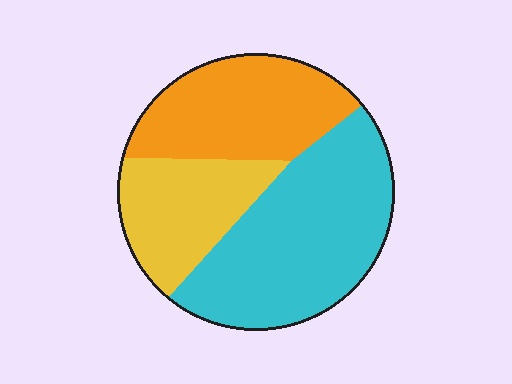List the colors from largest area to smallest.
From largest to smallest: cyan, orange, yellow.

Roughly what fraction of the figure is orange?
Orange covers about 30% of the figure.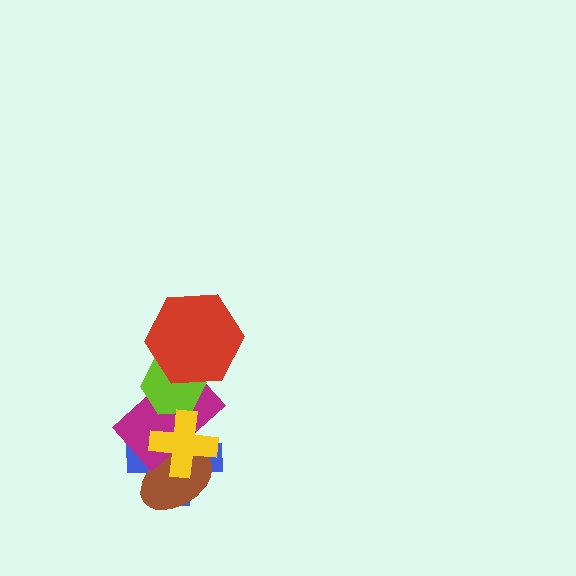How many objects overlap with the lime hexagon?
3 objects overlap with the lime hexagon.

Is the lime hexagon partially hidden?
Yes, it is partially covered by another shape.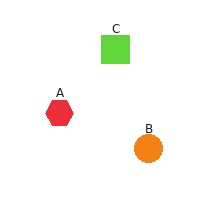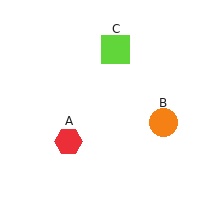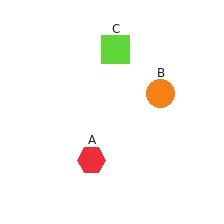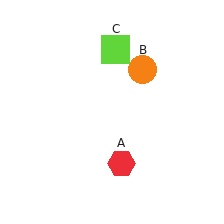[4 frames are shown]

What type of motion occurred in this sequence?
The red hexagon (object A), orange circle (object B) rotated counterclockwise around the center of the scene.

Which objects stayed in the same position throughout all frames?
Lime square (object C) remained stationary.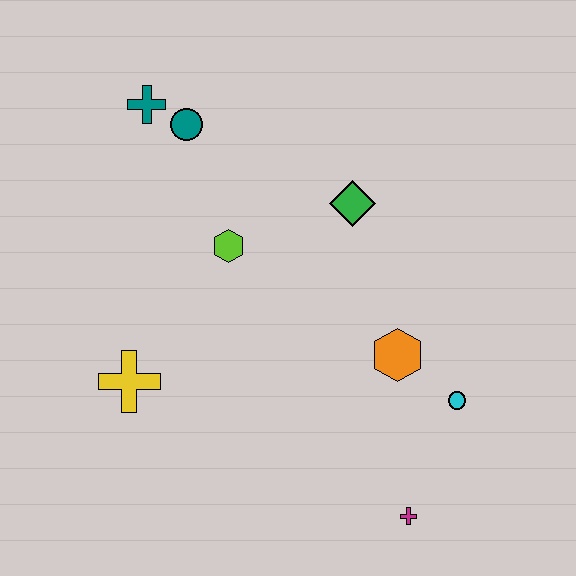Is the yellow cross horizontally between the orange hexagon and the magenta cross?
No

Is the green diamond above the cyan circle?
Yes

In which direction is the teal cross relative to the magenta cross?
The teal cross is above the magenta cross.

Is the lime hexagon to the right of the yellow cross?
Yes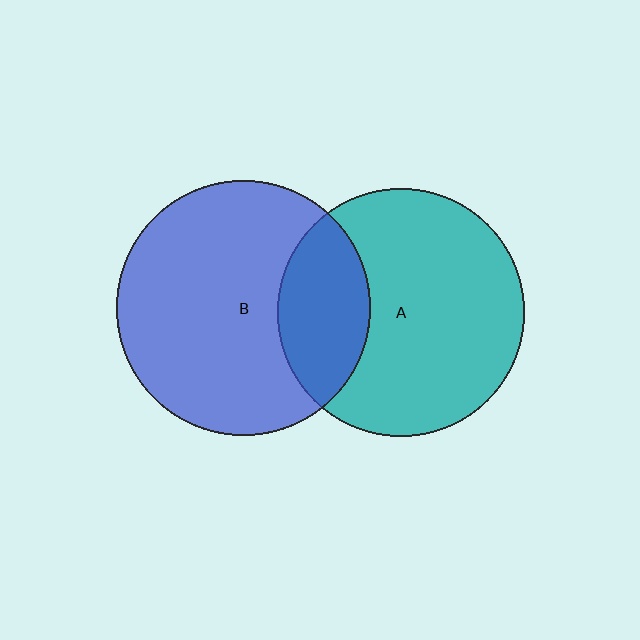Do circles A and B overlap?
Yes.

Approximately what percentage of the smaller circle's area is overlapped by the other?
Approximately 25%.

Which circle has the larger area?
Circle B (blue).